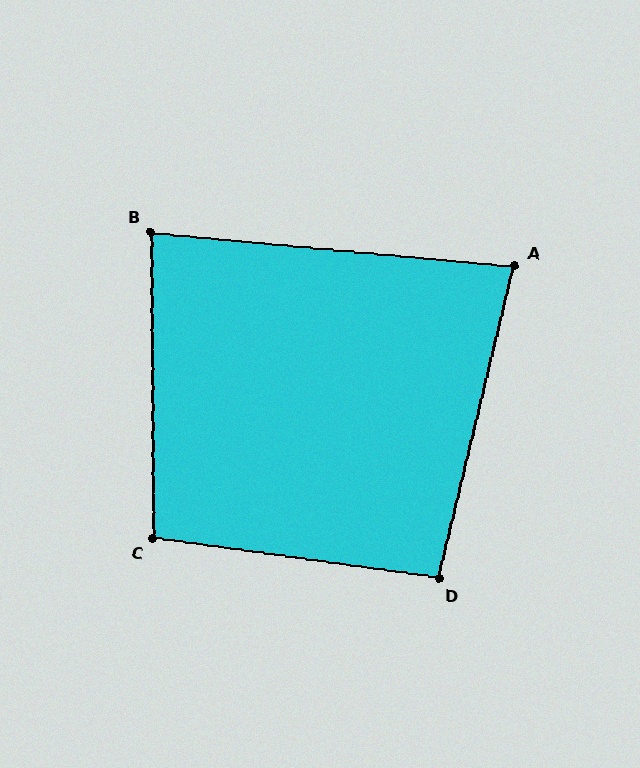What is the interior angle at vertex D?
Approximately 96 degrees (obtuse).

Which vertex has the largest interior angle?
C, at approximately 98 degrees.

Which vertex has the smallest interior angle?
A, at approximately 82 degrees.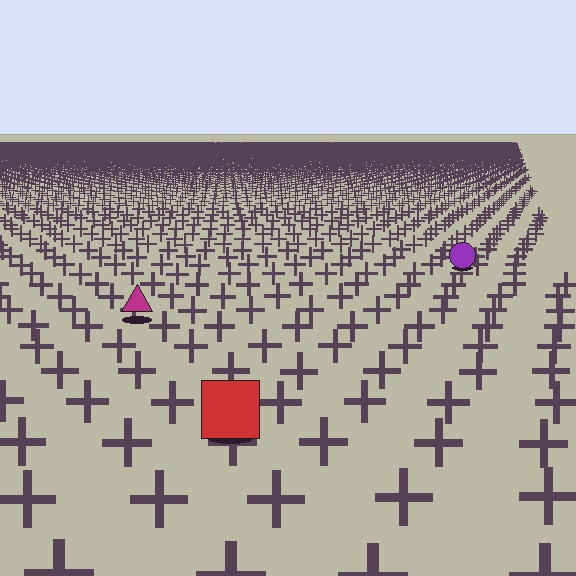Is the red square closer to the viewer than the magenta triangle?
Yes. The red square is closer — you can tell from the texture gradient: the ground texture is coarser near it.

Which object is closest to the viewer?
The red square is closest. The texture marks near it are larger and more spread out.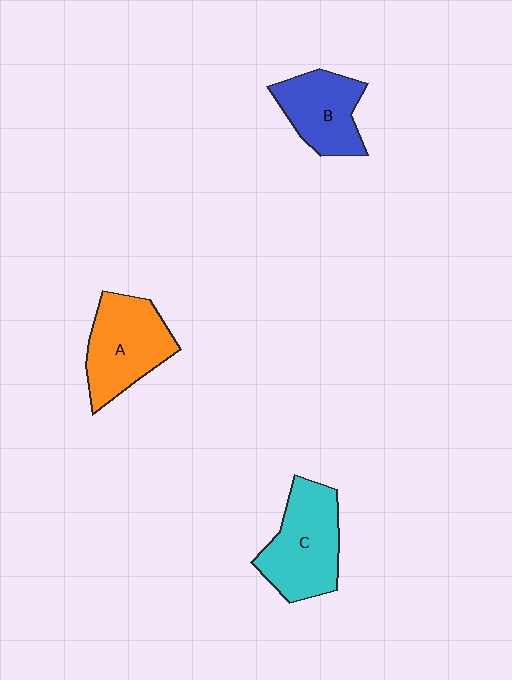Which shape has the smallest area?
Shape B (blue).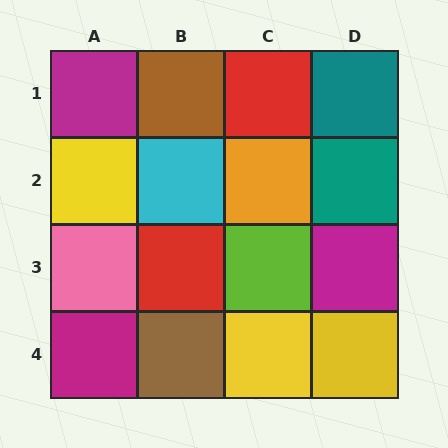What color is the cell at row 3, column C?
Lime.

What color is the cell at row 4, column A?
Magenta.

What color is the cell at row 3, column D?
Magenta.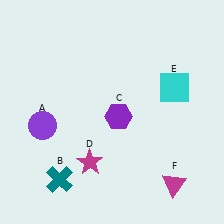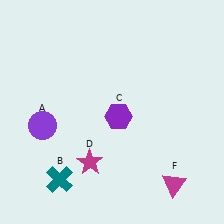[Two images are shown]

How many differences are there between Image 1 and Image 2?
There is 1 difference between the two images.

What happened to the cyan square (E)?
The cyan square (E) was removed in Image 2. It was in the top-right area of Image 1.